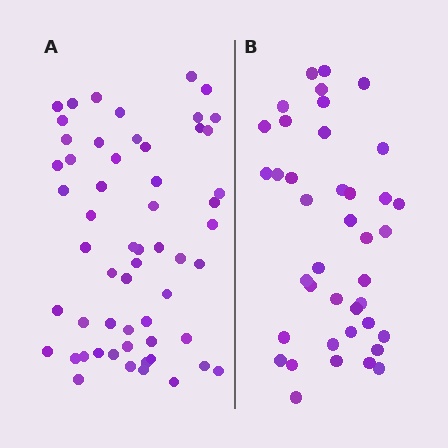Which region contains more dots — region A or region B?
Region A (the left region) has more dots.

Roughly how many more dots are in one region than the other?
Region A has approximately 15 more dots than region B.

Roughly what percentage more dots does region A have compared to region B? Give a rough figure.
About 40% more.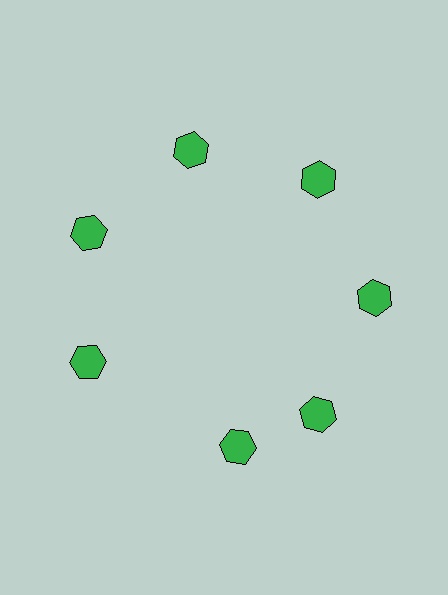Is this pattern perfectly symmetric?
No. The 7 green hexagons are arranged in a ring, but one element near the 6 o'clock position is rotated out of alignment along the ring, breaking the 7-fold rotational symmetry.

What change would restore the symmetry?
The symmetry would be restored by rotating it back into even spacing with its neighbors so that all 7 hexagons sit at equal angles and equal distance from the center.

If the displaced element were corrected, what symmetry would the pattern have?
It would have 7-fold rotational symmetry — the pattern would map onto itself every 51 degrees.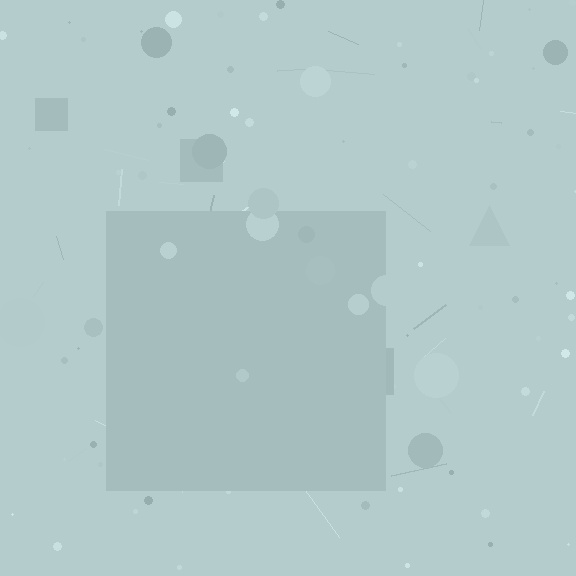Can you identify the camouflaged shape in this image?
The camouflaged shape is a square.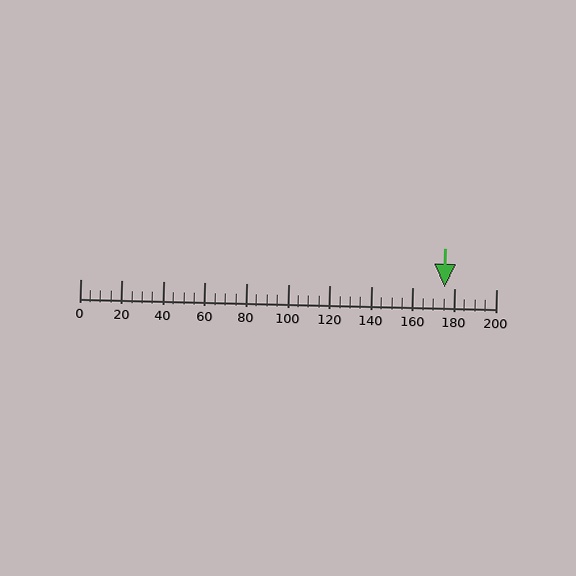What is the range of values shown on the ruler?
The ruler shows values from 0 to 200.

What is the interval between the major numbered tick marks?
The major tick marks are spaced 20 units apart.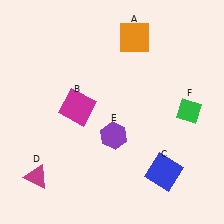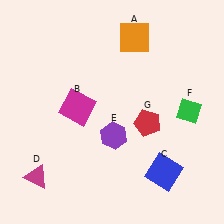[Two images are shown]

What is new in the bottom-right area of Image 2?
A red pentagon (G) was added in the bottom-right area of Image 2.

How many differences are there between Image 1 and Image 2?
There is 1 difference between the two images.